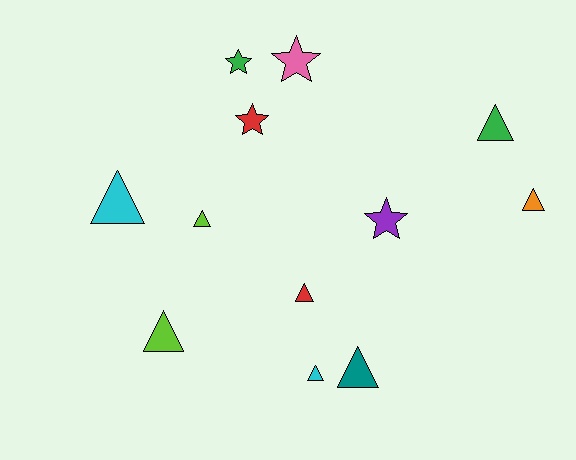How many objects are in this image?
There are 12 objects.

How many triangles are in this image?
There are 8 triangles.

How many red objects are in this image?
There are 2 red objects.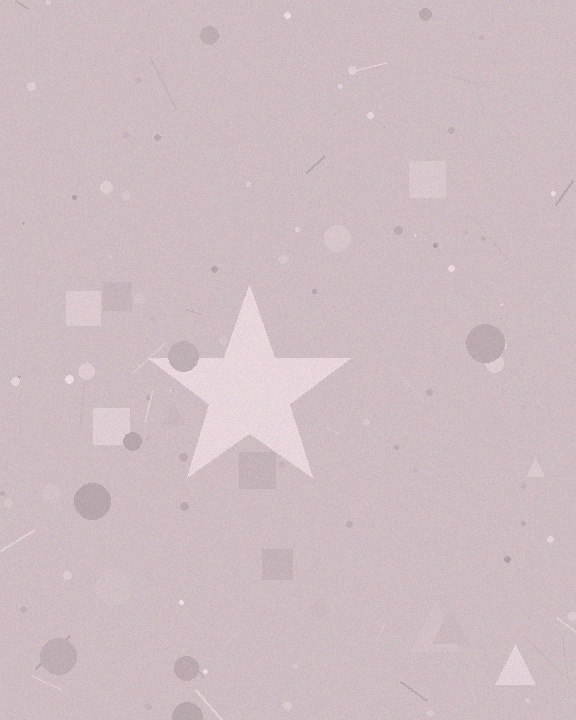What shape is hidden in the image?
A star is hidden in the image.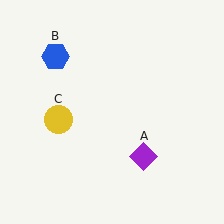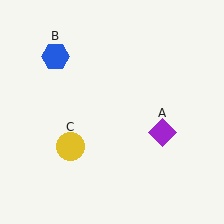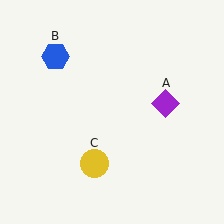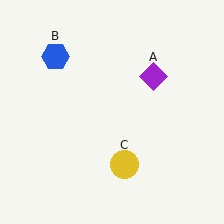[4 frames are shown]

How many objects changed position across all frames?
2 objects changed position: purple diamond (object A), yellow circle (object C).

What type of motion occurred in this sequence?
The purple diamond (object A), yellow circle (object C) rotated counterclockwise around the center of the scene.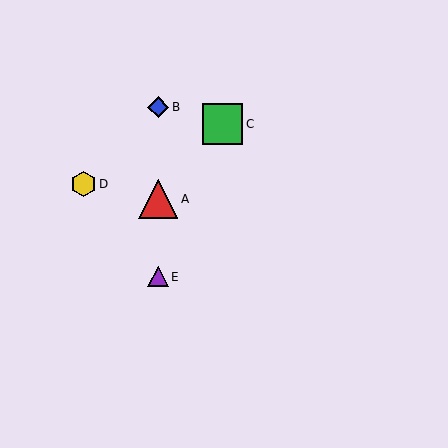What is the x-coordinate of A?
Object A is at x≈158.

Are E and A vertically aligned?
Yes, both are at x≈158.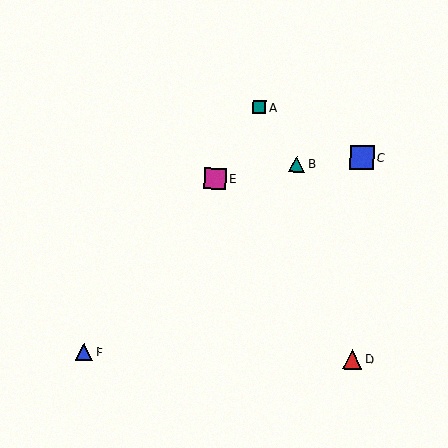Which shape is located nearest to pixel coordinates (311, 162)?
The teal triangle (labeled B) at (297, 164) is nearest to that location.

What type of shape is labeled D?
Shape D is a red triangle.